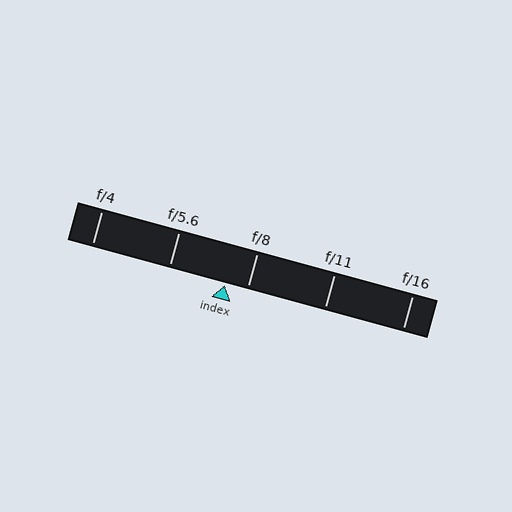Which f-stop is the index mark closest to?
The index mark is closest to f/8.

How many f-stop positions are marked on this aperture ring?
There are 5 f-stop positions marked.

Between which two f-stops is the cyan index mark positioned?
The index mark is between f/5.6 and f/8.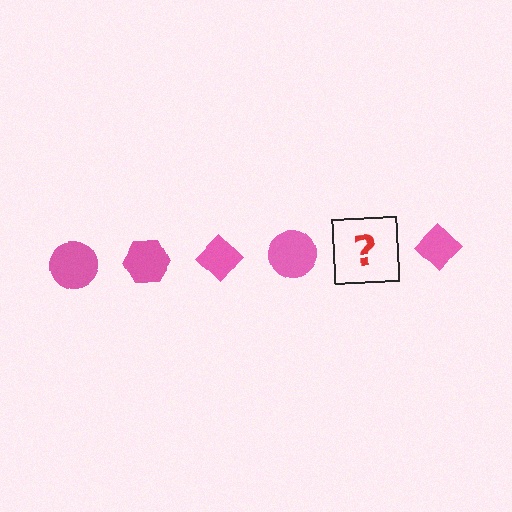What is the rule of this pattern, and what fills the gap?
The rule is that the pattern cycles through circle, hexagon, diamond shapes in pink. The gap should be filled with a pink hexagon.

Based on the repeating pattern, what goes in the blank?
The blank should be a pink hexagon.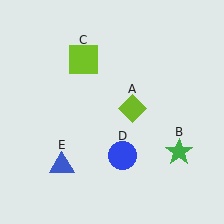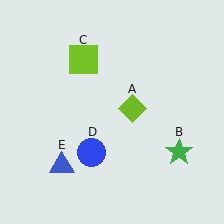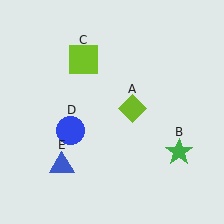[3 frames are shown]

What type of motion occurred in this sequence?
The blue circle (object D) rotated clockwise around the center of the scene.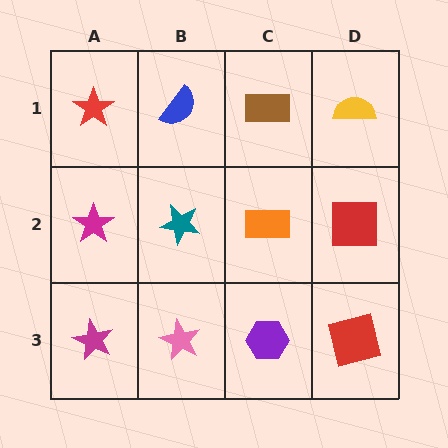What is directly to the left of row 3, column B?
A magenta star.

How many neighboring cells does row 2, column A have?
3.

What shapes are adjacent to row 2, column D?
A yellow semicircle (row 1, column D), a red square (row 3, column D), an orange rectangle (row 2, column C).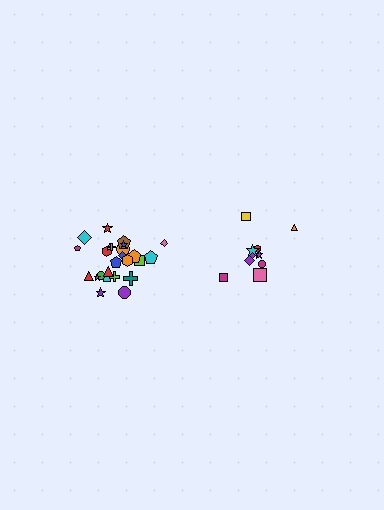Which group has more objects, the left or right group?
The left group.